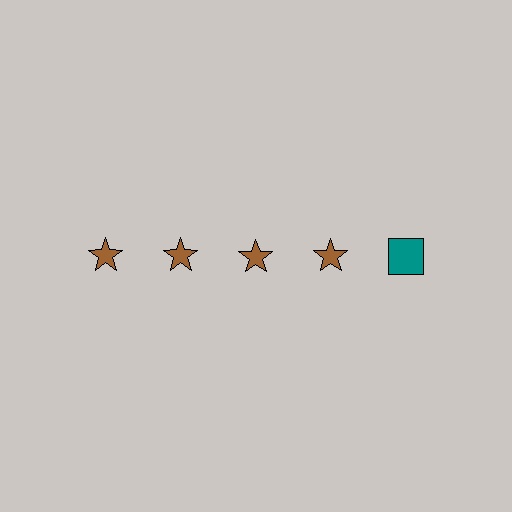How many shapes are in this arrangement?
There are 5 shapes arranged in a grid pattern.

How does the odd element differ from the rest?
It differs in both color (teal instead of brown) and shape (square instead of star).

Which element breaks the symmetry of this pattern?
The teal square in the top row, rightmost column breaks the symmetry. All other shapes are brown stars.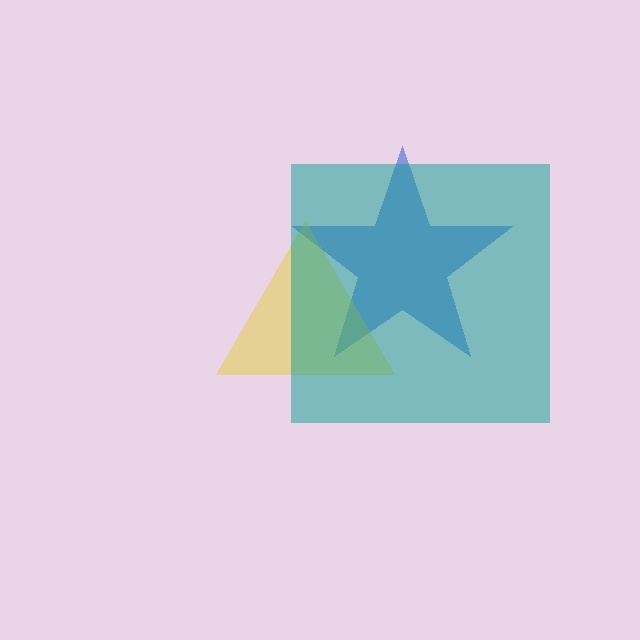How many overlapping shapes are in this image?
There are 3 overlapping shapes in the image.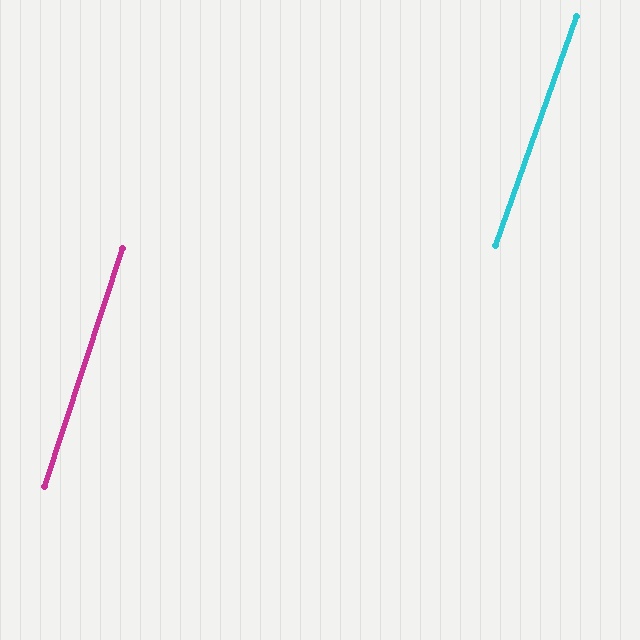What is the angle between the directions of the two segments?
Approximately 1 degree.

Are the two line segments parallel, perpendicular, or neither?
Parallel — their directions differ by only 1.4°.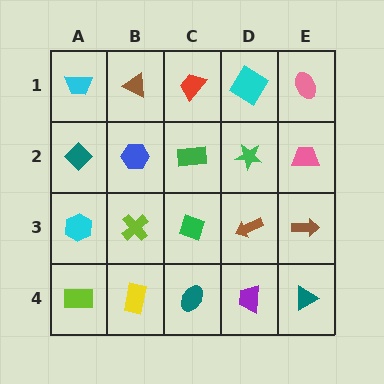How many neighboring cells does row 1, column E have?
2.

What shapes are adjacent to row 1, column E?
A pink trapezoid (row 2, column E), a cyan diamond (row 1, column D).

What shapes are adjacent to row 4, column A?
A cyan hexagon (row 3, column A), a yellow rectangle (row 4, column B).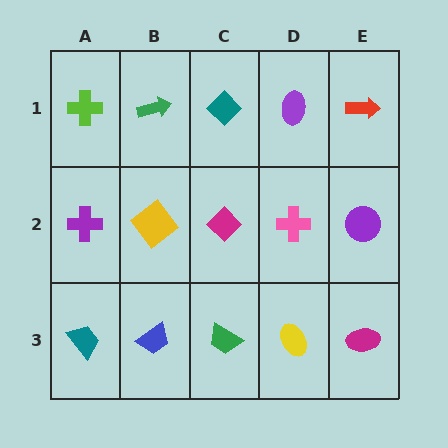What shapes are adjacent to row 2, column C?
A teal diamond (row 1, column C), a green trapezoid (row 3, column C), a yellow diamond (row 2, column B), a pink cross (row 2, column D).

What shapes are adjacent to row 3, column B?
A yellow diamond (row 2, column B), a teal trapezoid (row 3, column A), a green trapezoid (row 3, column C).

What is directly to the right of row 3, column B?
A green trapezoid.